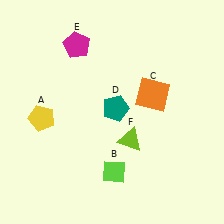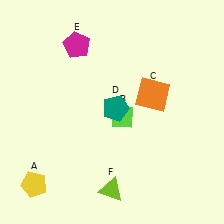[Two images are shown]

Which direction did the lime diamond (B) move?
The lime diamond (B) moved up.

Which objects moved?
The objects that moved are: the yellow pentagon (A), the lime diamond (B), the lime triangle (F).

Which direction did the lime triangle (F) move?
The lime triangle (F) moved down.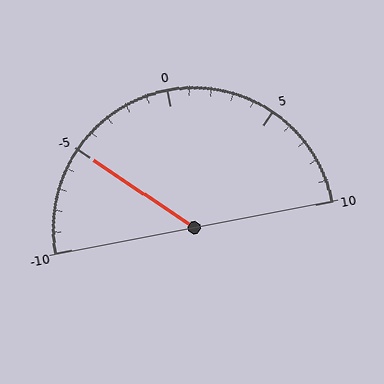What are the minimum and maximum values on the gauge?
The gauge ranges from -10 to 10.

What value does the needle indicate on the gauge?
The needle indicates approximately -5.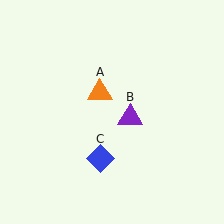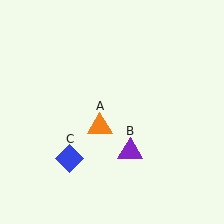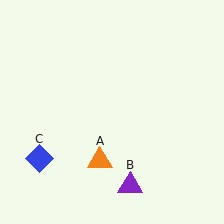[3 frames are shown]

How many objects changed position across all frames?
3 objects changed position: orange triangle (object A), purple triangle (object B), blue diamond (object C).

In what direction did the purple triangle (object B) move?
The purple triangle (object B) moved down.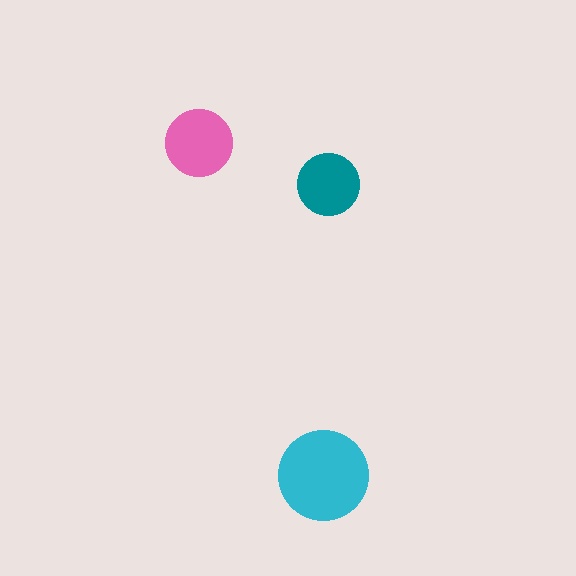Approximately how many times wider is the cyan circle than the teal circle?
About 1.5 times wider.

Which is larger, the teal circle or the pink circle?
The pink one.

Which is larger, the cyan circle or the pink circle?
The cyan one.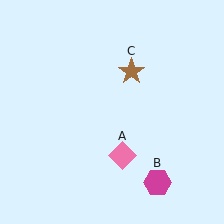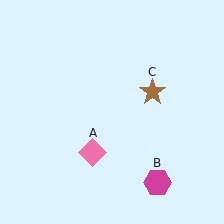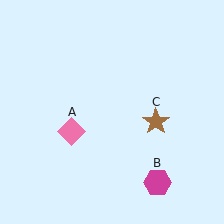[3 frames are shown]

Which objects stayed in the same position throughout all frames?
Magenta hexagon (object B) remained stationary.